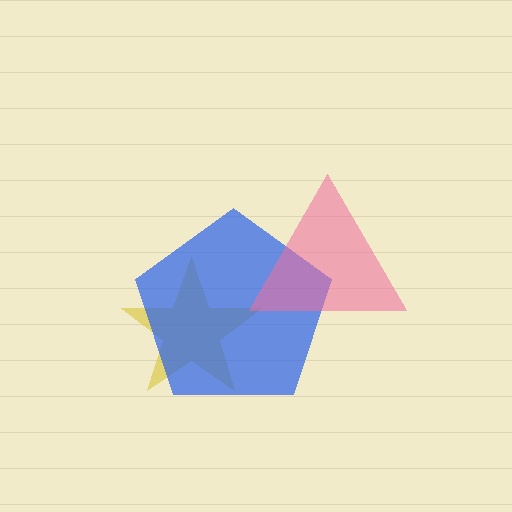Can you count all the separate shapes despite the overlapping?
Yes, there are 3 separate shapes.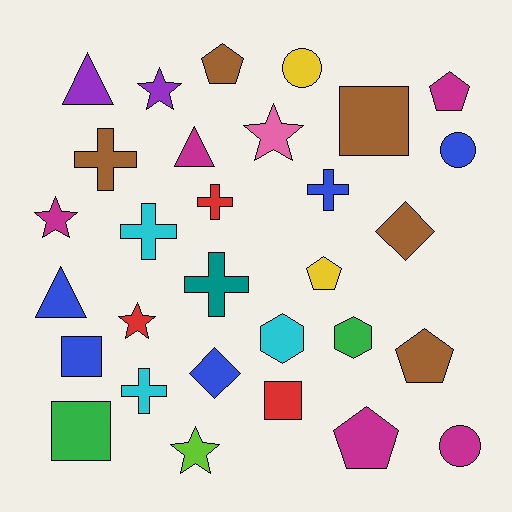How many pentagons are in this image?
There are 5 pentagons.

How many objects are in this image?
There are 30 objects.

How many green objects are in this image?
There are 2 green objects.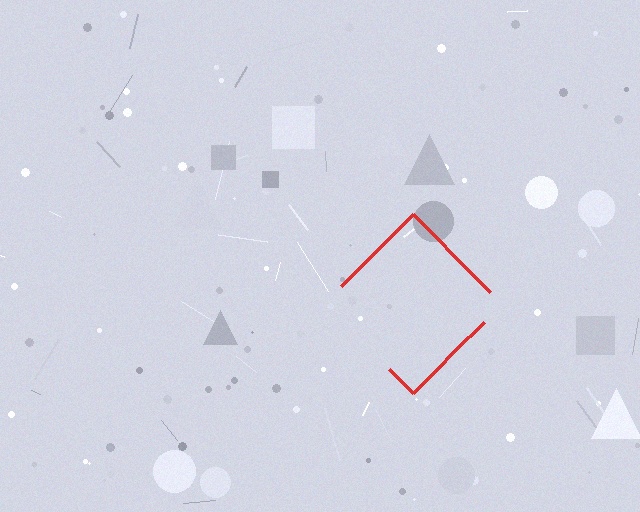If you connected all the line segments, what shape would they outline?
They would outline a diamond.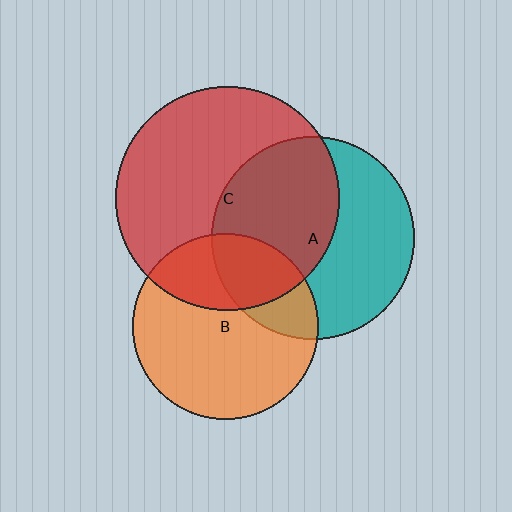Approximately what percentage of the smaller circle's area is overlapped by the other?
Approximately 25%.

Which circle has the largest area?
Circle C (red).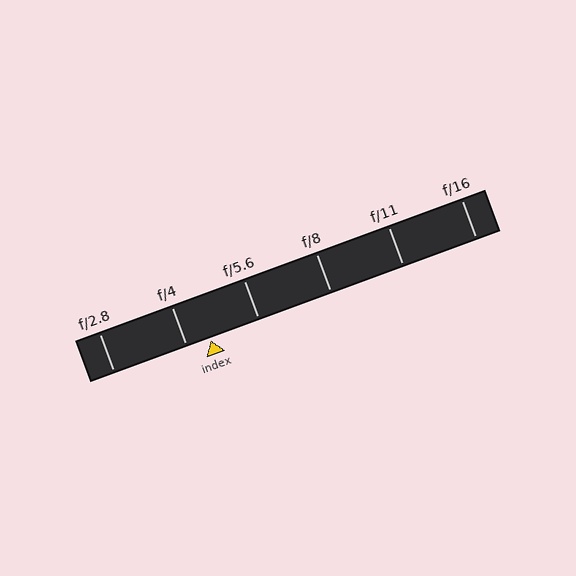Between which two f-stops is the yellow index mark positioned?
The index mark is between f/4 and f/5.6.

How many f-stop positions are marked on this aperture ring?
There are 6 f-stop positions marked.